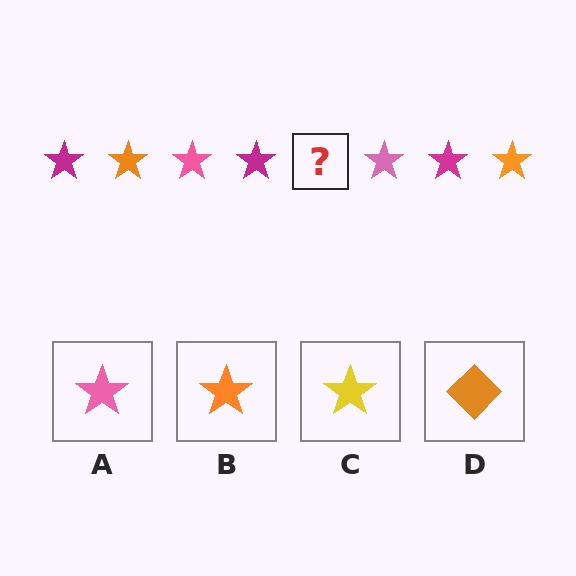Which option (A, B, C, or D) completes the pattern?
B.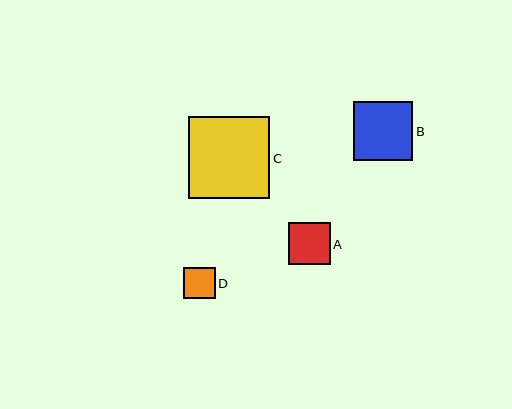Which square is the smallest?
Square D is the smallest with a size of approximately 31 pixels.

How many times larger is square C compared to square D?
Square C is approximately 2.6 times the size of square D.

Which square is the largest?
Square C is the largest with a size of approximately 82 pixels.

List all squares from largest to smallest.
From largest to smallest: C, B, A, D.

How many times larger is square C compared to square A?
Square C is approximately 2.0 times the size of square A.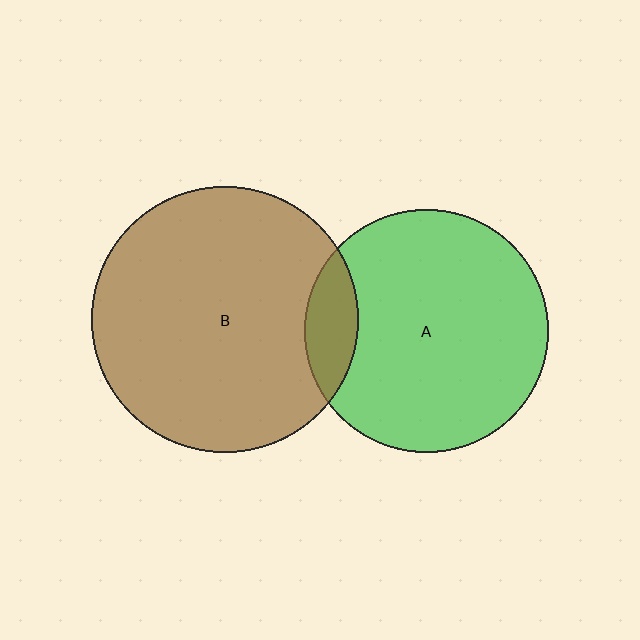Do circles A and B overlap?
Yes.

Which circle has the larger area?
Circle B (brown).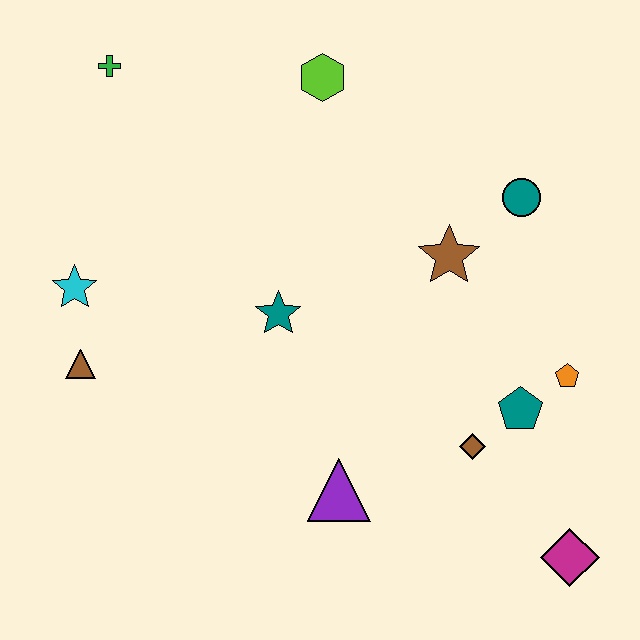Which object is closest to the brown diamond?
The teal pentagon is closest to the brown diamond.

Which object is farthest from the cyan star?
The magenta diamond is farthest from the cyan star.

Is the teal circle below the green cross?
Yes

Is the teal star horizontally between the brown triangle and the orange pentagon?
Yes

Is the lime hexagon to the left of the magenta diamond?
Yes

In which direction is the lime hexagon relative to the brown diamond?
The lime hexagon is above the brown diamond.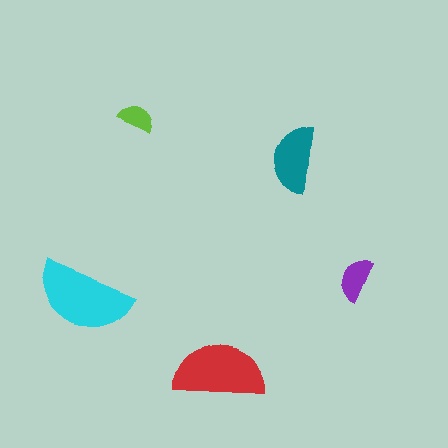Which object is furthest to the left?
The cyan semicircle is leftmost.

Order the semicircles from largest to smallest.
the cyan one, the red one, the teal one, the purple one, the lime one.